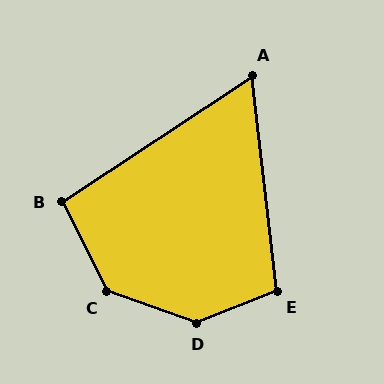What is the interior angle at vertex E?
Approximately 105 degrees (obtuse).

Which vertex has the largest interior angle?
D, at approximately 139 degrees.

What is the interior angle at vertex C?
Approximately 136 degrees (obtuse).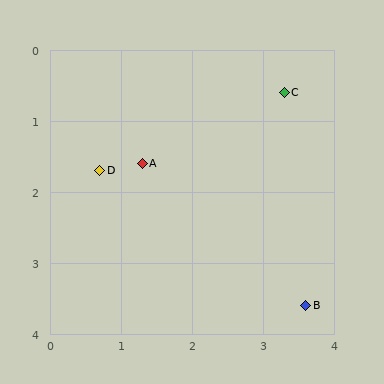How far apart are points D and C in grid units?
Points D and C are about 2.8 grid units apart.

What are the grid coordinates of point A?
Point A is at approximately (1.3, 1.6).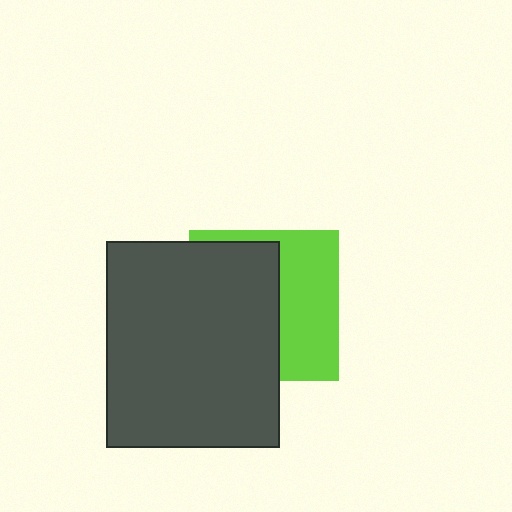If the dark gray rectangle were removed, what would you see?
You would see the complete lime square.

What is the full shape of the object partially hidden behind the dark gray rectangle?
The partially hidden object is a lime square.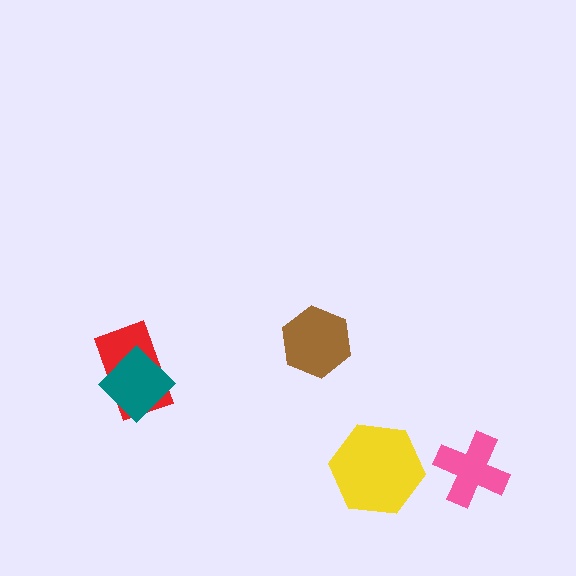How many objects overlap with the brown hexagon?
0 objects overlap with the brown hexagon.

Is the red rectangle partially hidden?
Yes, it is partially covered by another shape.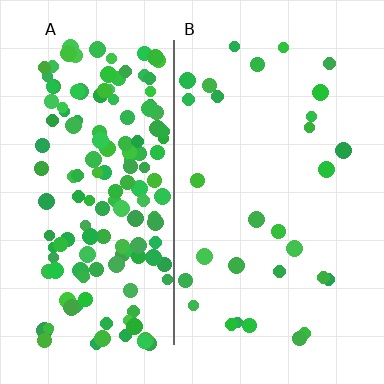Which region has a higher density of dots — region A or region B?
A (the left).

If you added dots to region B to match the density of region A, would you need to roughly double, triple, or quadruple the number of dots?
Approximately quadruple.